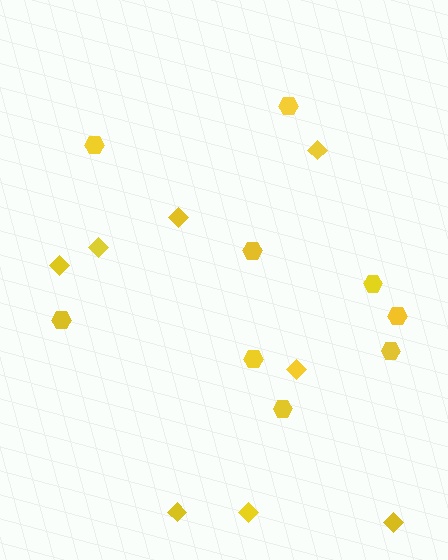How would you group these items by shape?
There are 2 groups: one group of hexagons (9) and one group of diamonds (8).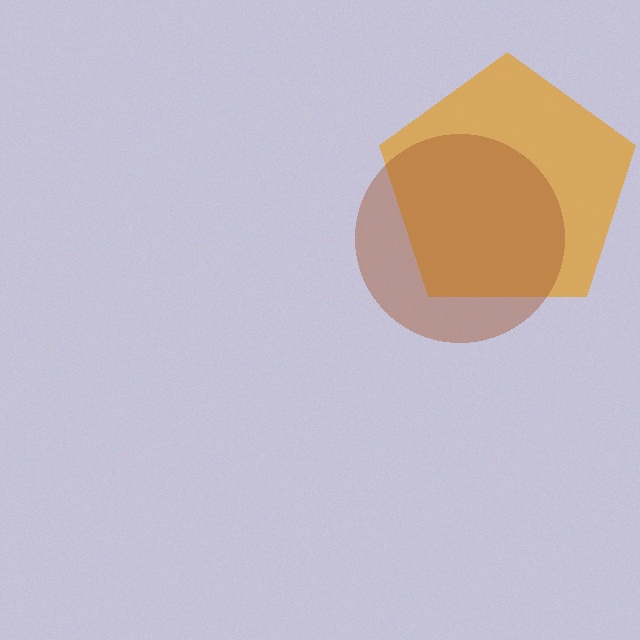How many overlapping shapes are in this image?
There are 2 overlapping shapes in the image.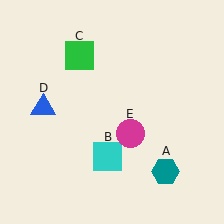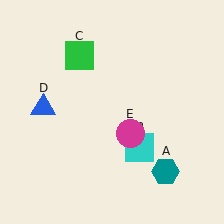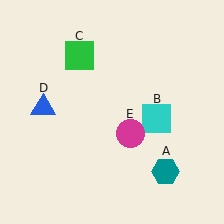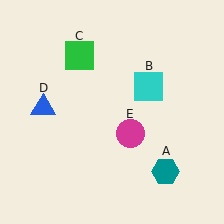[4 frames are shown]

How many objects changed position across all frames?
1 object changed position: cyan square (object B).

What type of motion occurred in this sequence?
The cyan square (object B) rotated counterclockwise around the center of the scene.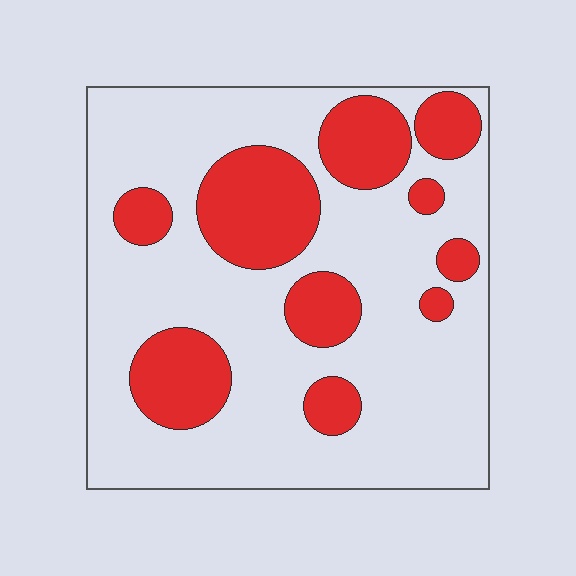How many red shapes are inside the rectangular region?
10.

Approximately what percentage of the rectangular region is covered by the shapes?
Approximately 30%.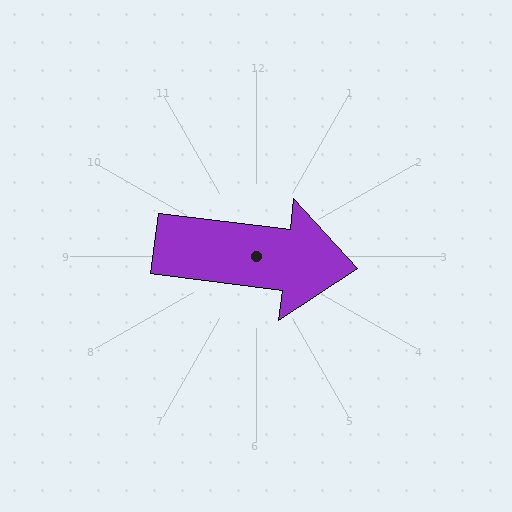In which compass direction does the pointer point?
East.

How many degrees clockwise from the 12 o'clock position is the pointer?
Approximately 97 degrees.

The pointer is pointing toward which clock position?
Roughly 3 o'clock.